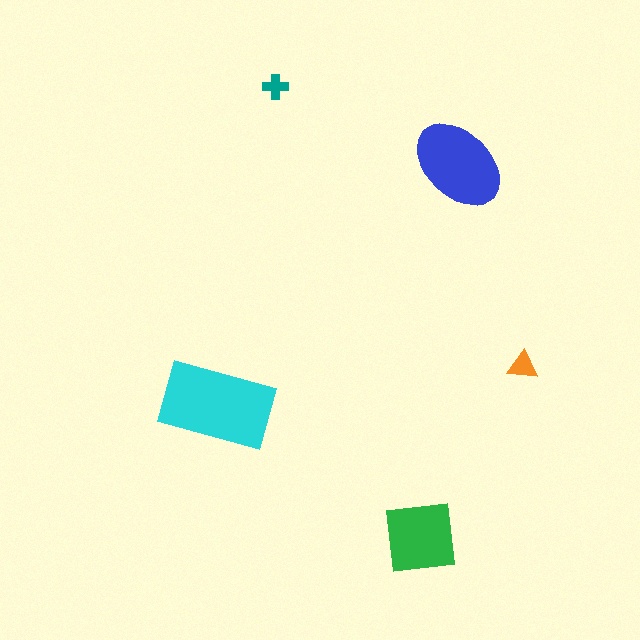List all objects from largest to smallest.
The cyan rectangle, the blue ellipse, the green square, the orange triangle, the teal cross.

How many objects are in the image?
There are 5 objects in the image.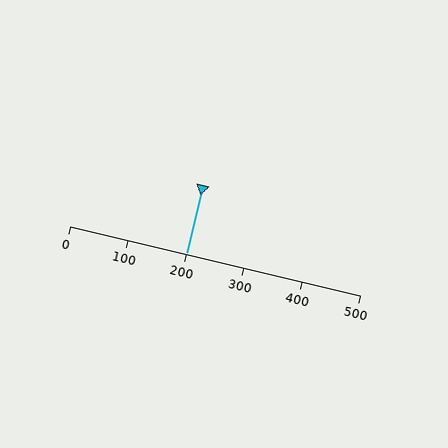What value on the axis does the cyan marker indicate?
The marker indicates approximately 200.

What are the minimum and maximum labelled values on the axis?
The axis runs from 0 to 500.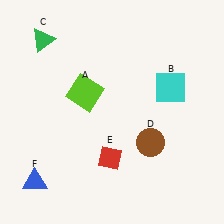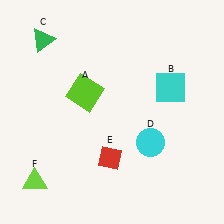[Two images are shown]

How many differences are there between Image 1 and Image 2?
There are 2 differences between the two images.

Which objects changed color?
D changed from brown to cyan. F changed from blue to lime.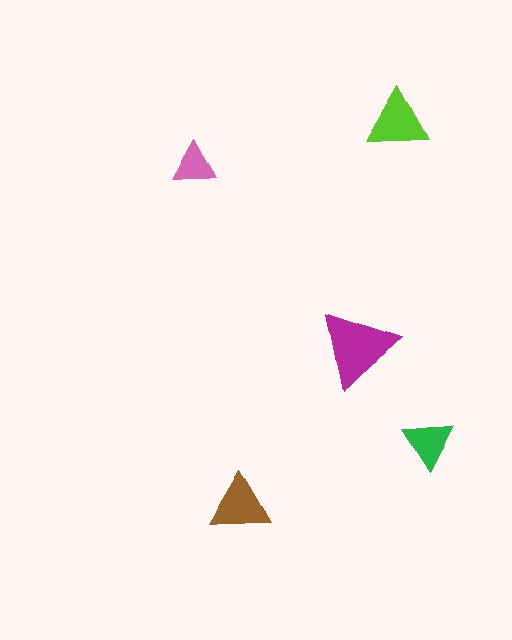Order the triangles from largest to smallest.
the magenta one, the lime one, the brown one, the green one, the pink one.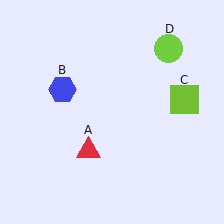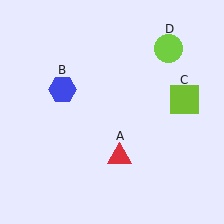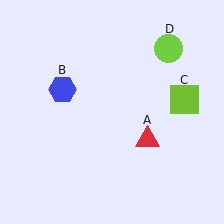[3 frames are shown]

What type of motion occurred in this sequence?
The red triangle (object A) rotated counterclockwise around the center of the scene.